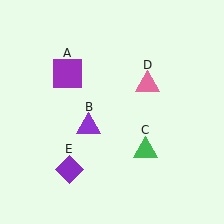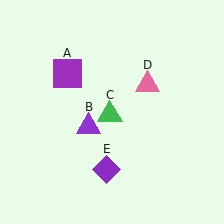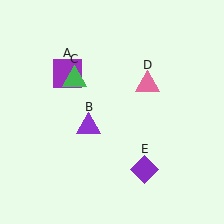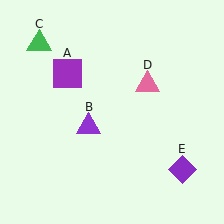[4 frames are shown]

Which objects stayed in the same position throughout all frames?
Purple square (object A) and purple triangle (object B) and pink triangle (object D) remained stationary.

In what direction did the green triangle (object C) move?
The green triangle (object C) moved up and to the left.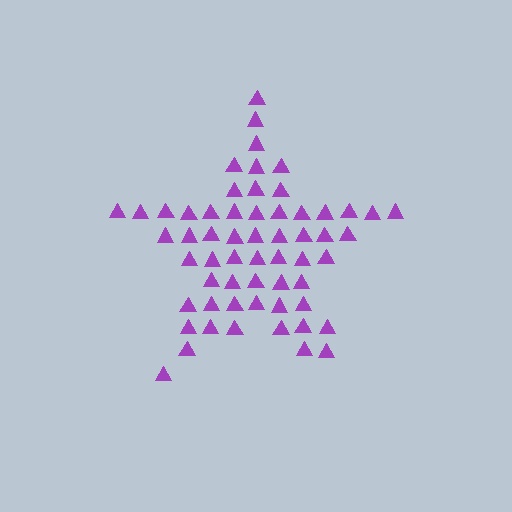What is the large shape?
The large shape is a star.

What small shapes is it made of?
It is made of small triangles.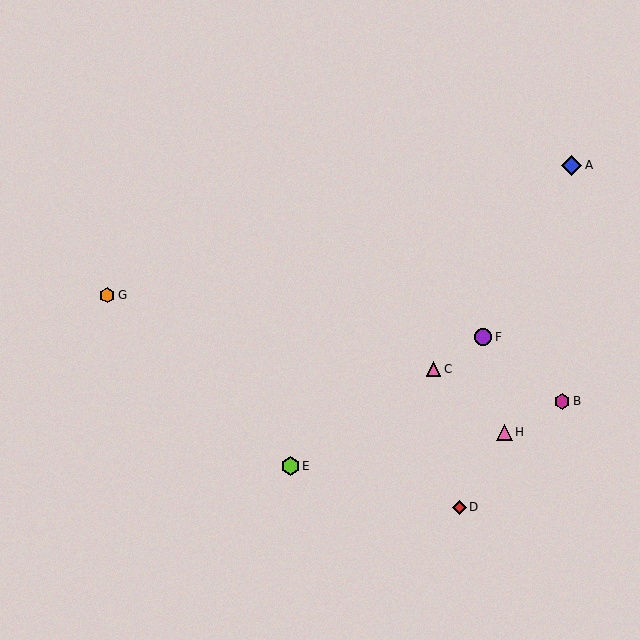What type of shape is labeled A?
Shape A is a blue diamond.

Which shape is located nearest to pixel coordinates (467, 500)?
The red diamond (labeled D) at (459, 507) is nearest to that location.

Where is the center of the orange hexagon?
The center of the orange hexagon is at (107, 295).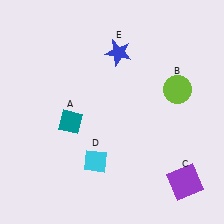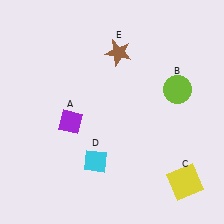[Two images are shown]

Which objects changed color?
A changed from teal to purple. C changed from purple to yellow. E changed from blue to brown.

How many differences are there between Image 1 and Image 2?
There are 3 differences between the two images.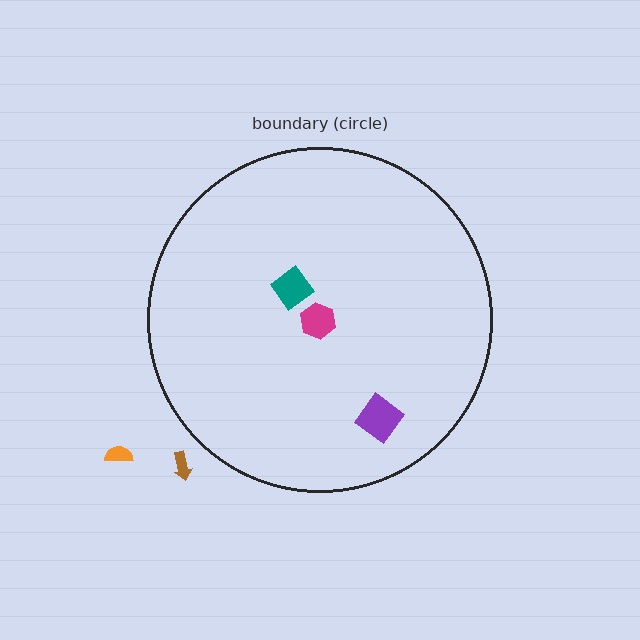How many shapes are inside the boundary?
3 inside, 2 outside.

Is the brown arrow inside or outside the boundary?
Outside.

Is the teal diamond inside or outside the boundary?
Inside.